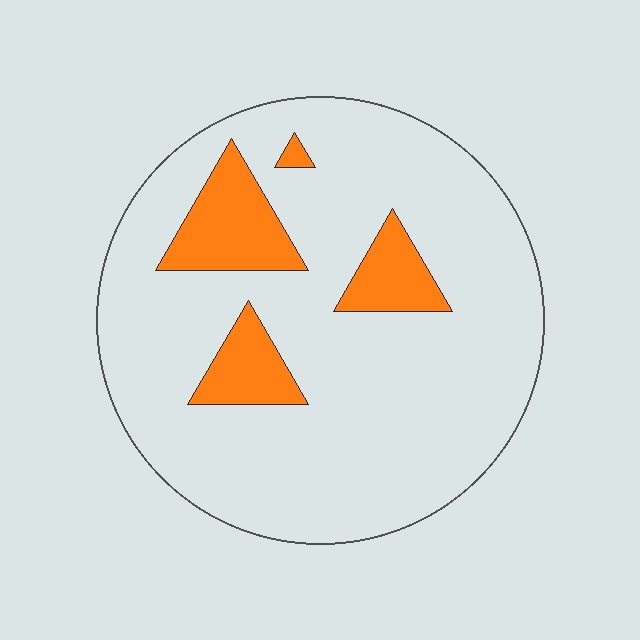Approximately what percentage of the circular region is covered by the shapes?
Approximately 15%.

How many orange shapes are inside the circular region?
4.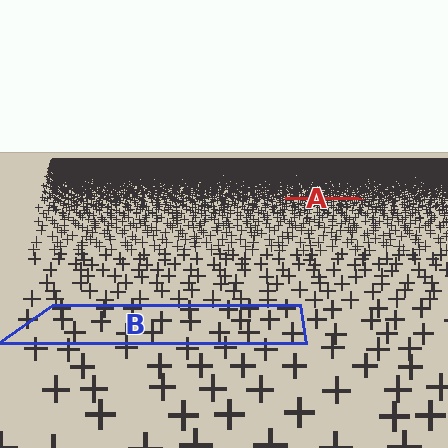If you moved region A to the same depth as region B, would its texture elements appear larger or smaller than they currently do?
They would appear larger. At a closer depth, the same texture elements are projected at a bigger on-screen size.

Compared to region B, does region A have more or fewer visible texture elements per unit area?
Region A has more texture elements per unit area — they are packed more densely because it is farther away.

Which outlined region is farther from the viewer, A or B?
Region A is farther from the viewer — the texture elements inside it appear smaller and more densely packed.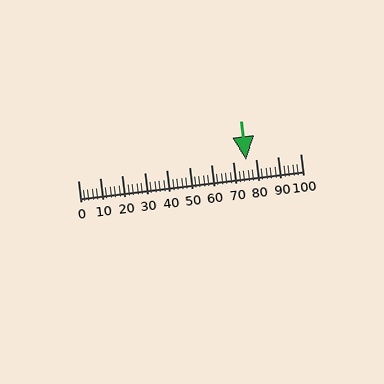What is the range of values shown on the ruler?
The ruler shows values from 0 to 100.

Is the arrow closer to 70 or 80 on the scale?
The arrow is closer to 80.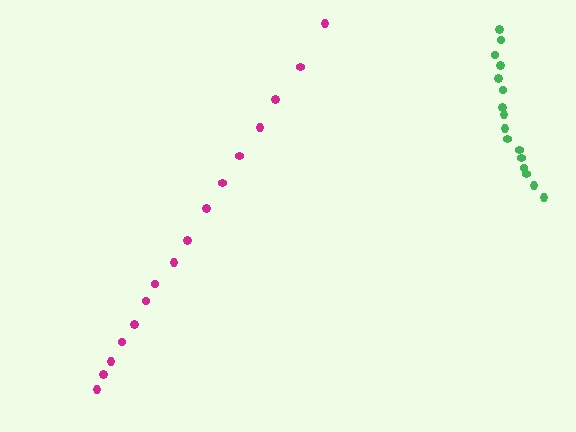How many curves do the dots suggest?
There are 2 distinct paths.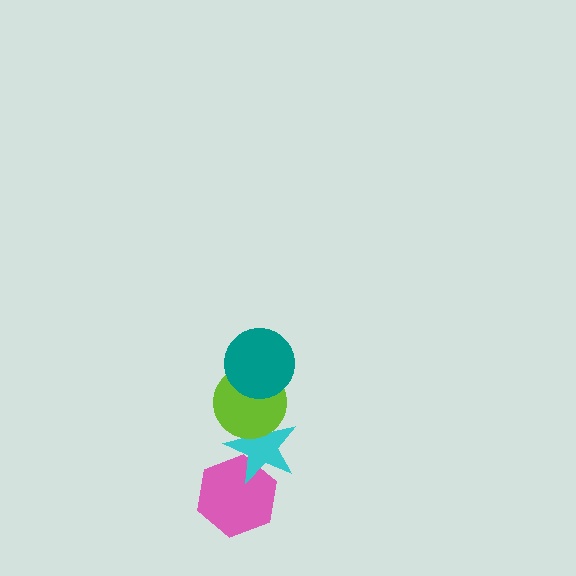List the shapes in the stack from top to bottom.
From top to bottom: the teal circle, the lime circle, the cyan star, the pink hexagon.